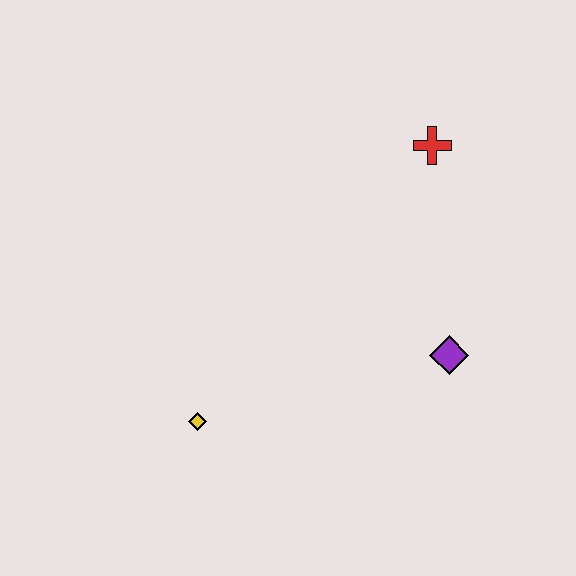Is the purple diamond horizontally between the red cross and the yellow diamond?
No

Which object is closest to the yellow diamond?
The purple diamond is closest to the yellow diamond.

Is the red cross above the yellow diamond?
Yes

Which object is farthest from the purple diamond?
The yellow diamond is farthest from the purple diamond.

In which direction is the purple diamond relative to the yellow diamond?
The purple diamond is to the right of the yellow diamond.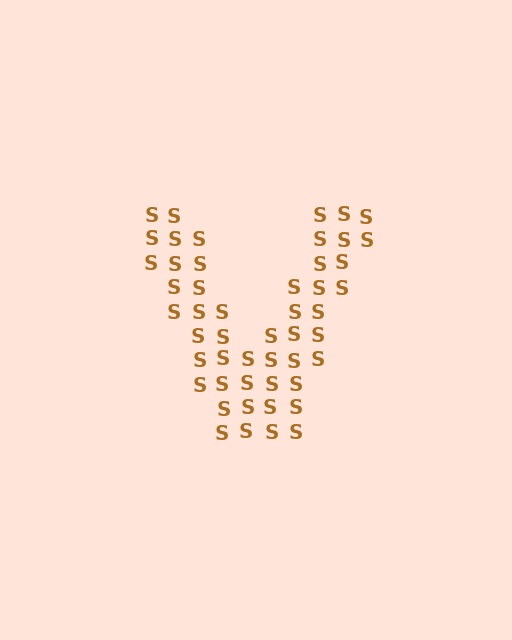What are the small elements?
The small elements are letter S's.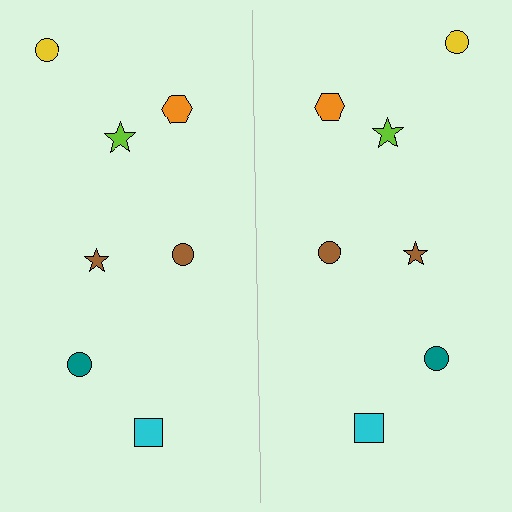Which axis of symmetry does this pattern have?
The pattern has a vertical axis of symmetry running through the center of the image.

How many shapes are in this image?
There are 14 shapes in this image.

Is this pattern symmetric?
Yes, this pattern has bilateral (reflection) symmetry.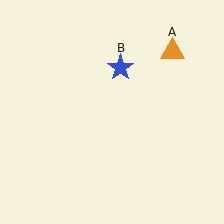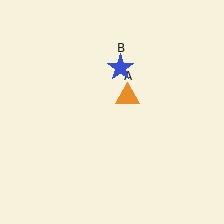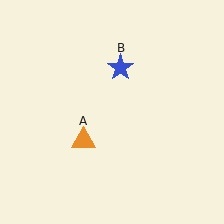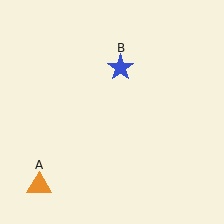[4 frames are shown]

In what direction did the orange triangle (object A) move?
The orange triangle (object A) moved down and to the left.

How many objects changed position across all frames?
1 object changed position: orange triangle (object A).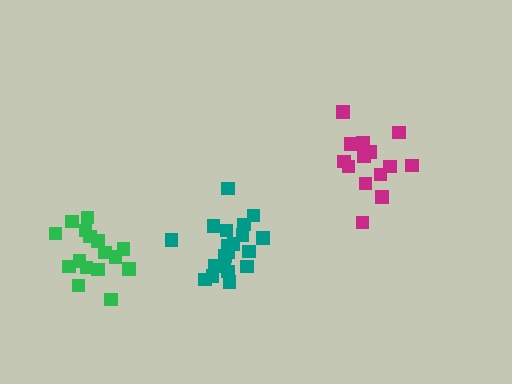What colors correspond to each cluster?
The clusters are colored: magenta, green, teal.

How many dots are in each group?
Group 1: 14 dots, Group 2: 16 dots, Group 3: 20 dots (50 total).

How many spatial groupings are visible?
There are 3 spatial groupings.